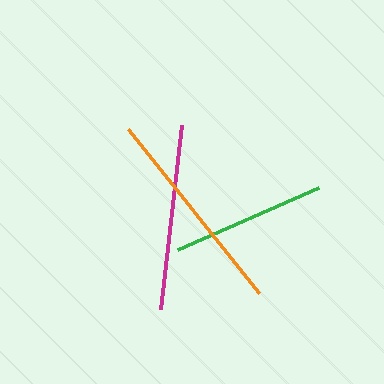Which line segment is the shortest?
The green line is the shortest at approximately 154 pixels.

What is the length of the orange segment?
The orange segment is approximately 210 pixels long.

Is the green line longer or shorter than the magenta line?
The magenta line is longer than the green line.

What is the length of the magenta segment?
The magenta segment is approximately 185 pixels long.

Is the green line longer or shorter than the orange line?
The orange line is longer than the green line.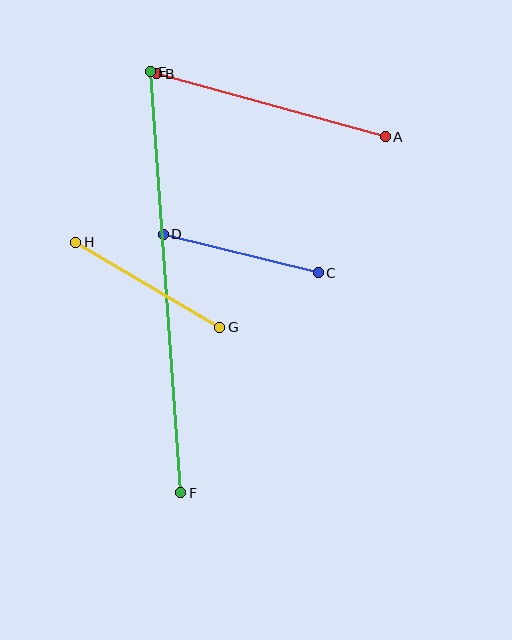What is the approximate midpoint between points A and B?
The midpoint is at approximately (271, 105) pixels.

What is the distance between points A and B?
The distance is approximately 237 pixels.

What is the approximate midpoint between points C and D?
The midpoint is at approximately (241, 253) pixels.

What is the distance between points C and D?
The distance is approximately 159 pixels.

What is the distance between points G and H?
The distance is approximately 167 pixels.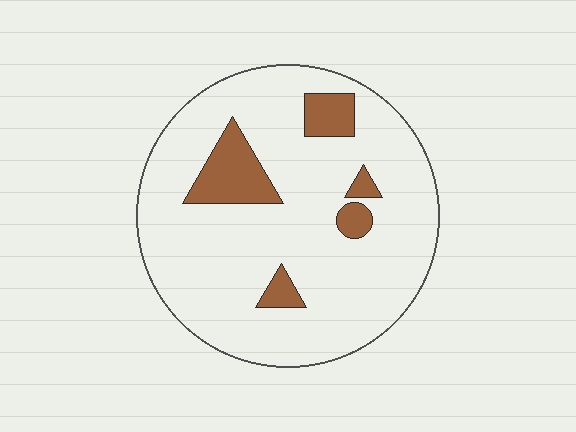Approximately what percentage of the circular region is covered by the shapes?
Approximately 15%.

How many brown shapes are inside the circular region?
5.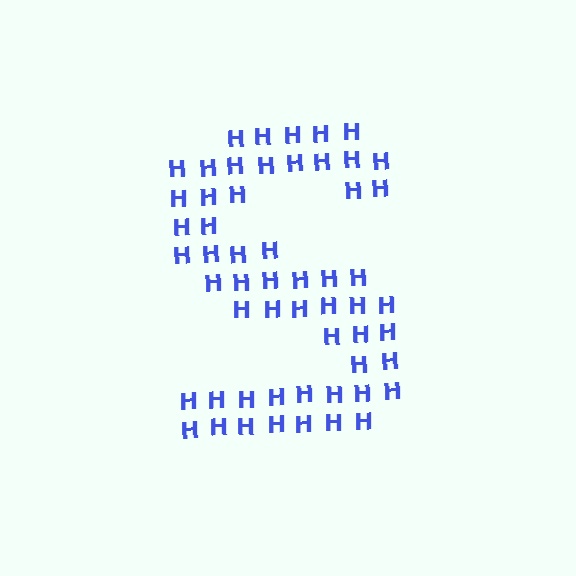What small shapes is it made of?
It is made of small letter H's.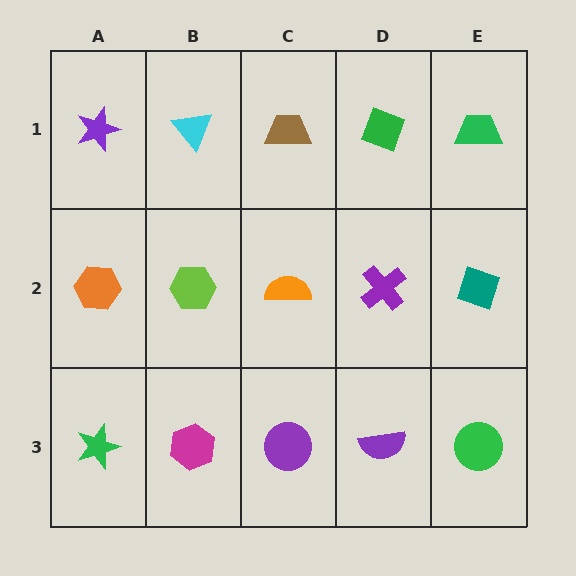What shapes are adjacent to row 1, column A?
An orange hexagon (row 2, column A), a cyan triangle (row 1, column B).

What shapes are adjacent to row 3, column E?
A teal diamond (row 2, column E), a purple semicircle (row 3, column D).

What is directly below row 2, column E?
A green circle.